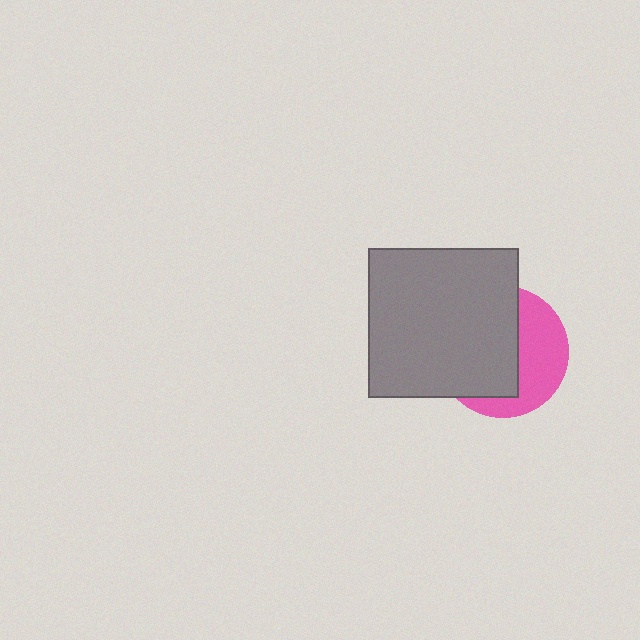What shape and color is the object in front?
The object in front is a gray square.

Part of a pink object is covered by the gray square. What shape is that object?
It is a circle.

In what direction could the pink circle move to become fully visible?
The pink circle could move right. That would shift it out from behind the gray square entirely.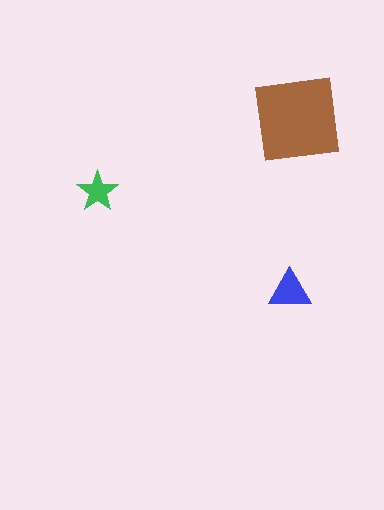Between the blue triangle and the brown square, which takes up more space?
The brown square.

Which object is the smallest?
The green star.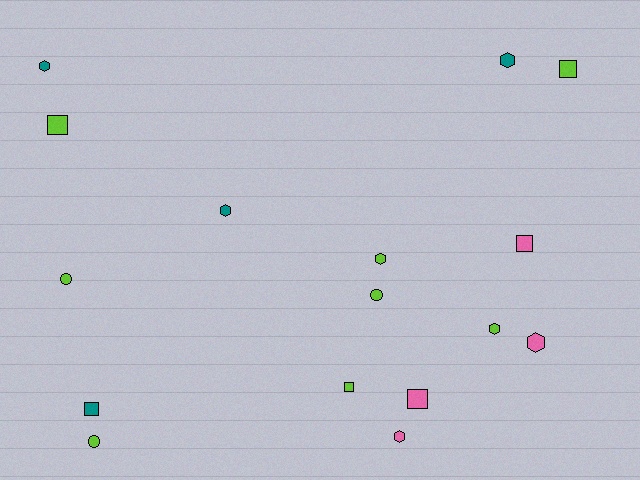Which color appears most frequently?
Lime, with 8 objects.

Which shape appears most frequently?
Hexagon, with 7 objects.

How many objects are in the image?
There are 16 objects.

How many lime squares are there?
There are 3 lime squares.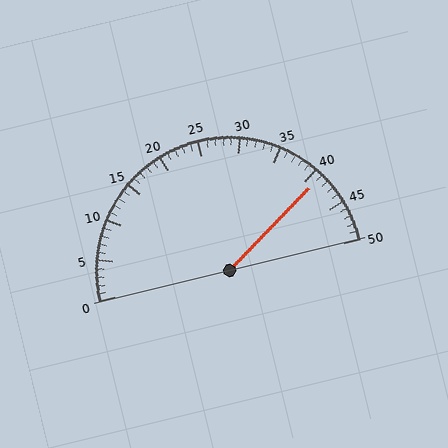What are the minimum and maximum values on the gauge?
The gauge ranges from 0 to 50.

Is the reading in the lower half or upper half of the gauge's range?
The reading is in the upper half of the range (0 to 50).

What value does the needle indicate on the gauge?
The needle indicates approximately 41.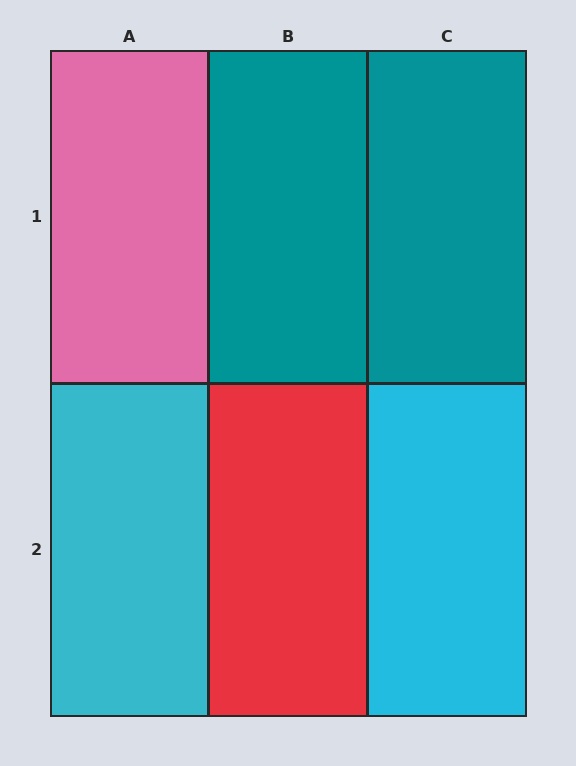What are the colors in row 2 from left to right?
Cyan, red, cyan.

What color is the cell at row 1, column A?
Pink.